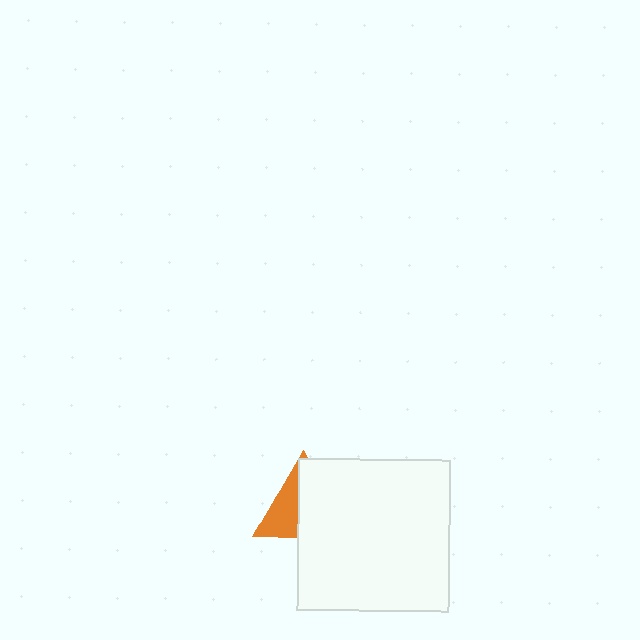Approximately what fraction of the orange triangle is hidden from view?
Roughly 60% of the orange triangle is hidden behind the white square.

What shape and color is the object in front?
The object in front is a white square.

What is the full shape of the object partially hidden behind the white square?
The partially hidden object is an orange triangle.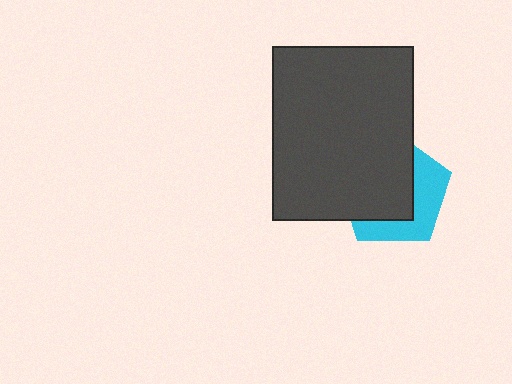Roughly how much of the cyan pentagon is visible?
A small part of it is visible (roughly 40%).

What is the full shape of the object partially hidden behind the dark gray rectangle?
The partially hidden object is a cyan pentagon.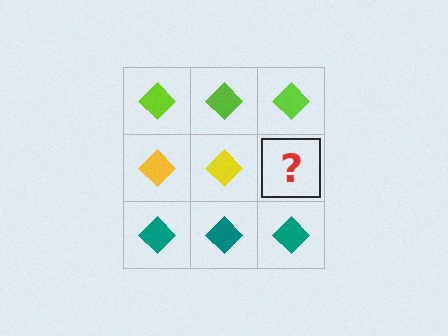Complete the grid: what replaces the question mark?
The question mark should be replaced with a yellow diamond.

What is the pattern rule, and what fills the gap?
The rule is that each row has a consistent color. The gap should be filled with a yellow diamond.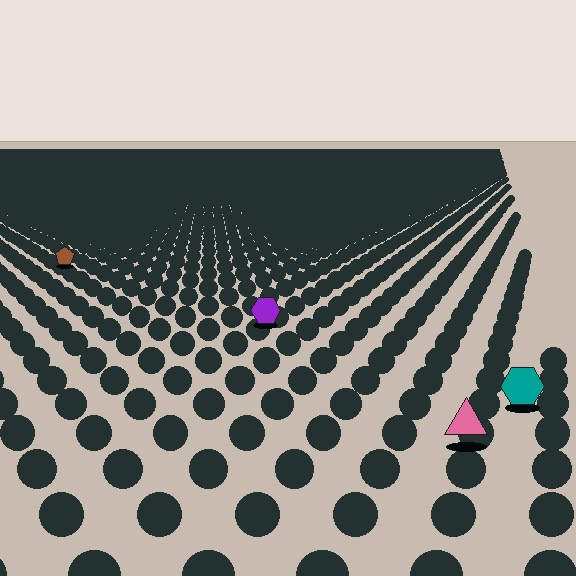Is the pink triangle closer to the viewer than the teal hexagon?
Yes. The pink triangle is closer — you can tell from the texture gradient: the ground texture is coarser near it.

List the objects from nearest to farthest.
From nearest to farthest: the pink triangle, the teal hexagon, the purple hexagon, the brown pentagon.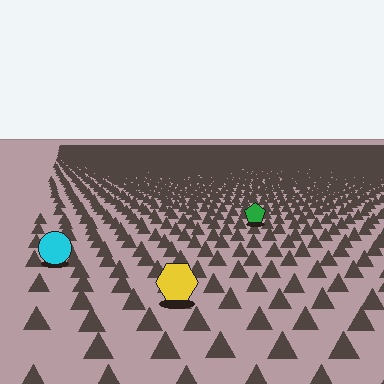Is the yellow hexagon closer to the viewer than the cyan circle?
Yes. The yellow hexagon is closer — you can tell from the texture gradient: the ground texture is coarser near it.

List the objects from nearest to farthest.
From nearest to farthest: the yellow hexagon, the cyan circle, the green pentagon.